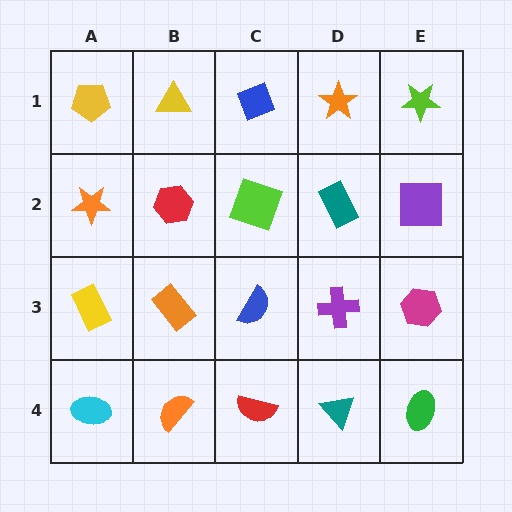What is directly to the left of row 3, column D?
A blue semicircle.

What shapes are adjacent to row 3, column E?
A purple square (row 2, column E), a green ellipse (row 4, column E), a purple cross (row 3, column D).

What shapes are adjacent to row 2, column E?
A lime star (row 1, column E), a magenta hexagon (row 3, column E), a teal rectangle (row 2, column D).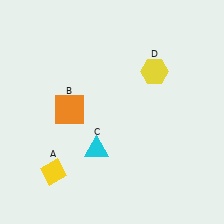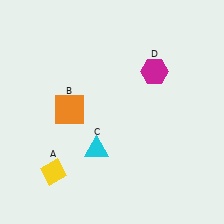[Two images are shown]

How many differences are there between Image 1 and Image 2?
There is 1 difference between the two images.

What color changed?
The hexagon (D) changed from yellow in Image 1 to magenta in Image 2.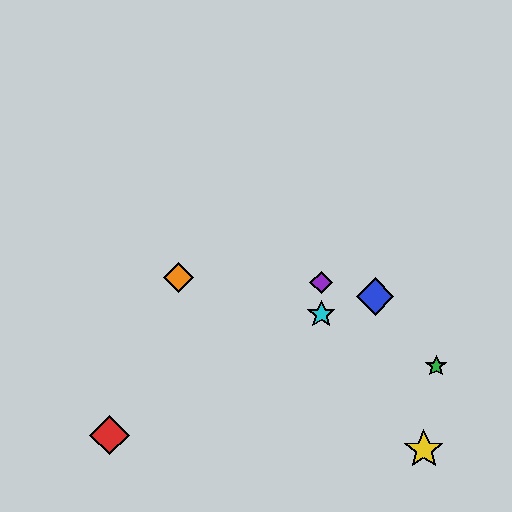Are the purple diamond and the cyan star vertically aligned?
Yes, both are at x≈321.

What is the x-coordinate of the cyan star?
The cyan star is at x≈321.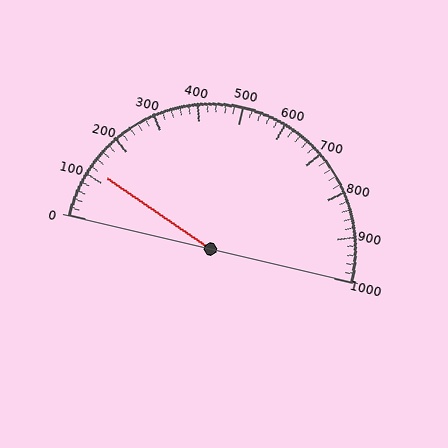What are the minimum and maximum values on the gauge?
The gauge ranges from 0 to 1000.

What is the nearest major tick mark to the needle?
The nearest major tick mark is 100.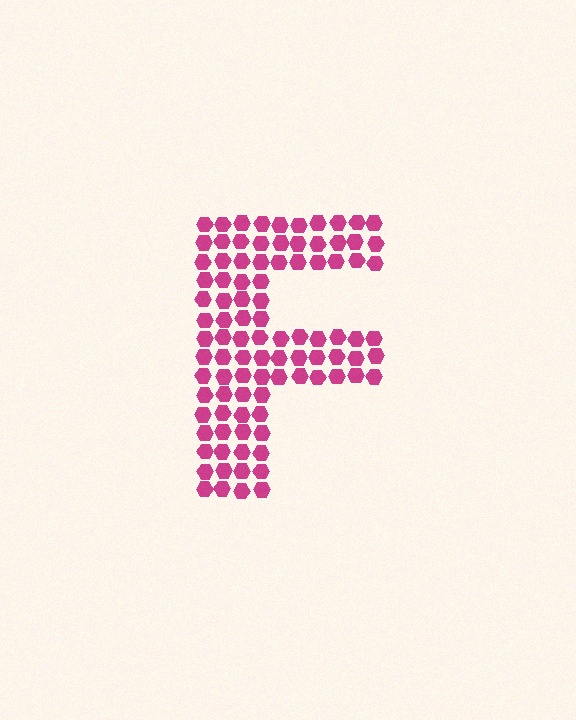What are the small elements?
The small elements are hexagons.